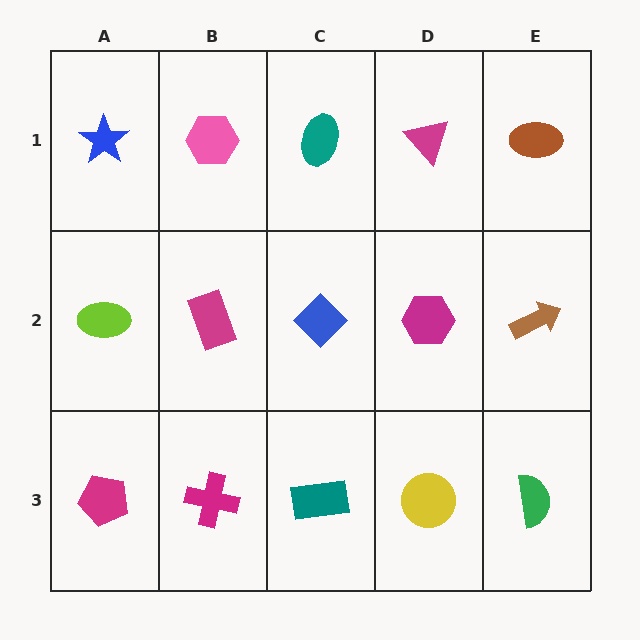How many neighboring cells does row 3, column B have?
3.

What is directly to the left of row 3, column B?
A magenta pentagon.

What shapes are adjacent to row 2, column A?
A blue star (row 1, column A), a magenta pentagon (row 3, column A), a magenta rectangle (row 2, column B).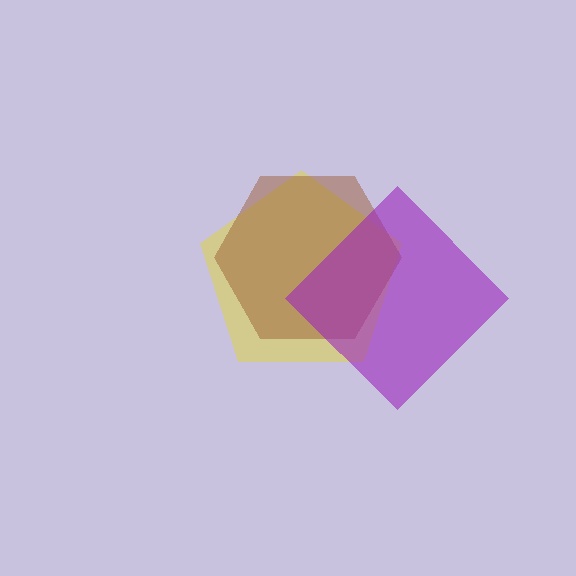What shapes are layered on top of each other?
The layered shapes are: a yellow pentagon, a brown hexagon, a purple diamond.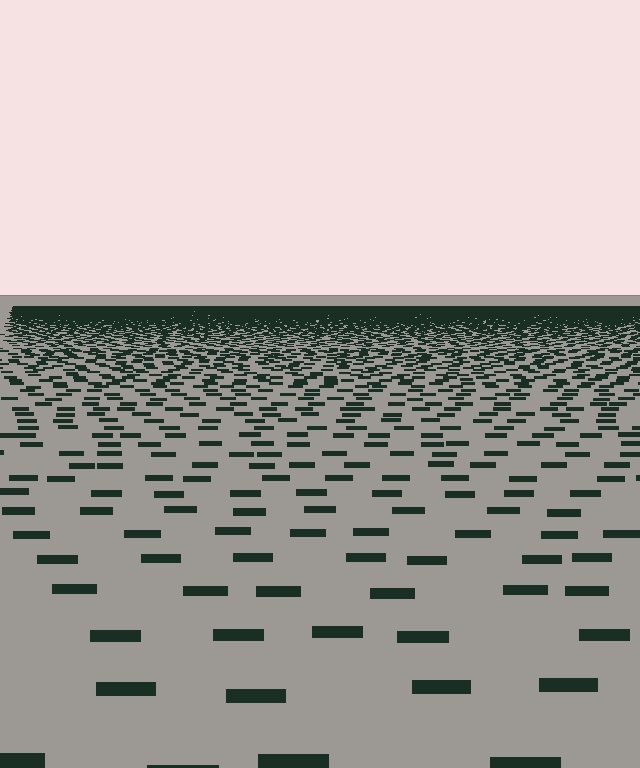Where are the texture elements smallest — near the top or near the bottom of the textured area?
Near the top.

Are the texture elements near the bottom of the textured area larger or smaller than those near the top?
Larger. Near the bottom, elements are closer to the viewer and appear at a bigger on-screen size.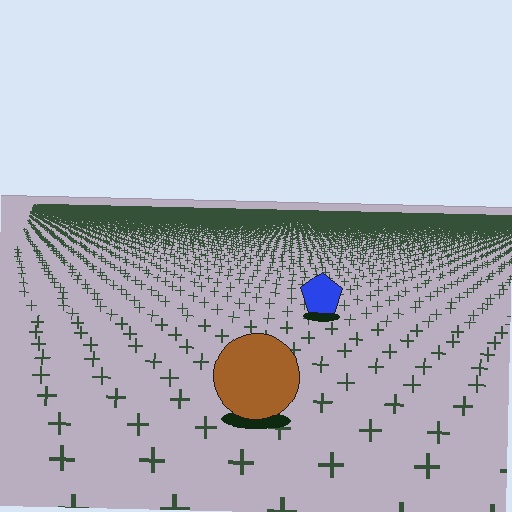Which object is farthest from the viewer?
The blue pentagon is farthest from the viewer. It appears smaller and the ground texture around it is denser.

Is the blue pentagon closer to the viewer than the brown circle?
No. The brown circle is closer — you can tell from the texture gradient: the ground texture is coarser near it.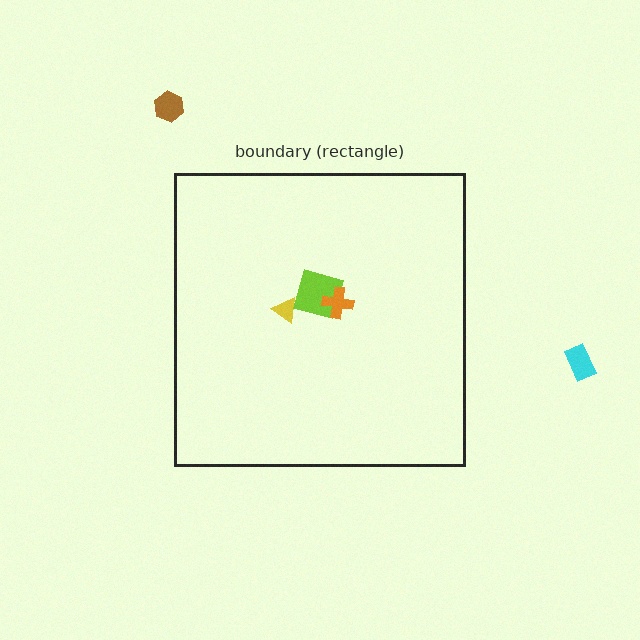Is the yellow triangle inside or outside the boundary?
Inside.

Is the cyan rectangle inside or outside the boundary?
Outside.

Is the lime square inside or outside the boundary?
Inside.